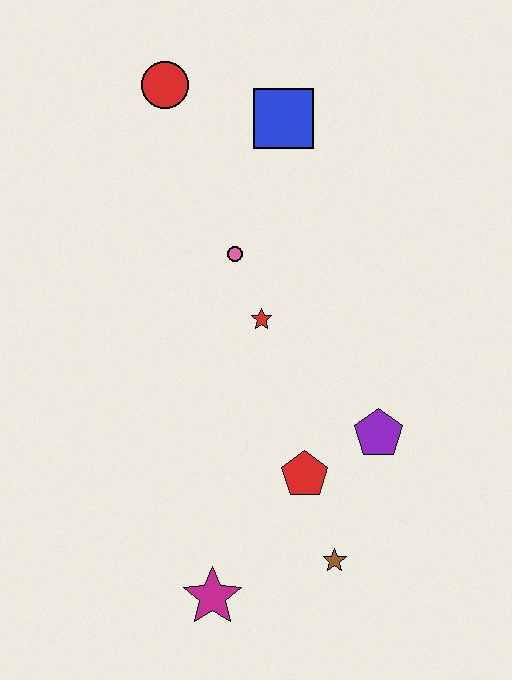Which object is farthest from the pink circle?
The magenta star is farthest from the pink circle.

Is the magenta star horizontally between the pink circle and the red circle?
Yes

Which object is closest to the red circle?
The blue square is closest to the red circle.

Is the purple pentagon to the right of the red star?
Yes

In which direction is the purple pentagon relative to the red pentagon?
The purple pentagon is to the right of the red pentagon.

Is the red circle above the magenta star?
Yes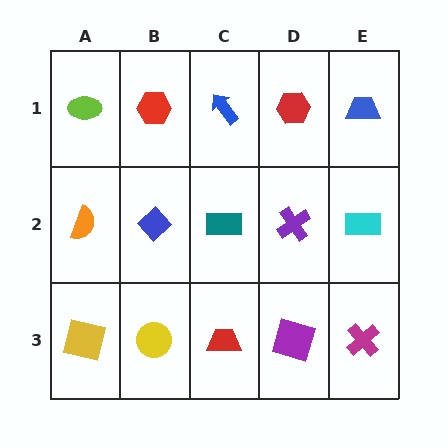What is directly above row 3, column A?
An orange semicircle.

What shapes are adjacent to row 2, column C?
A blue arrow (row 1, column C), a red trapezoid (row 3, column C), a blue diamond (row 2, column B), a purple cross (row 2, column D).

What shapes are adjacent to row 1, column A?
An orange semicircle (row 2, column A), a red hexagon (row 1, column B).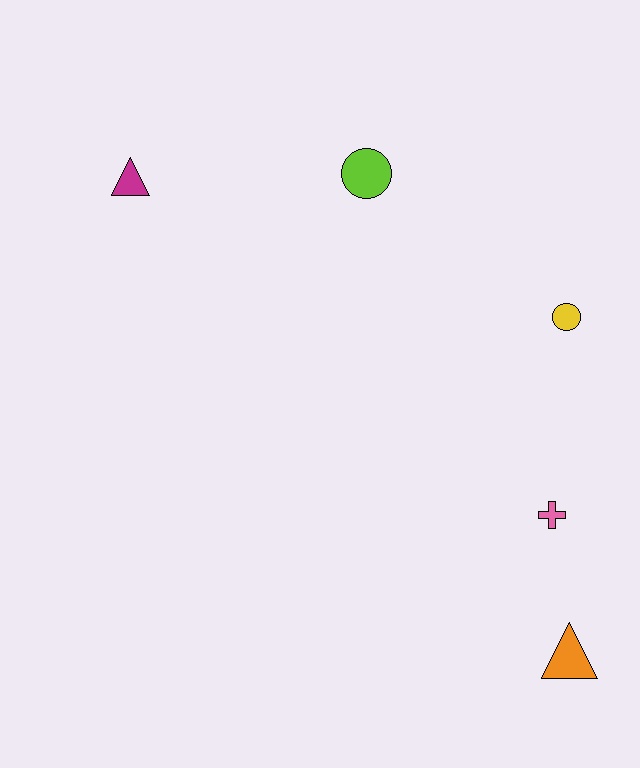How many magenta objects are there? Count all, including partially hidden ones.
There is 1 magenta object.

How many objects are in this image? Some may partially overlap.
There are 5 objects.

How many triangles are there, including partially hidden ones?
There are 2 triangles.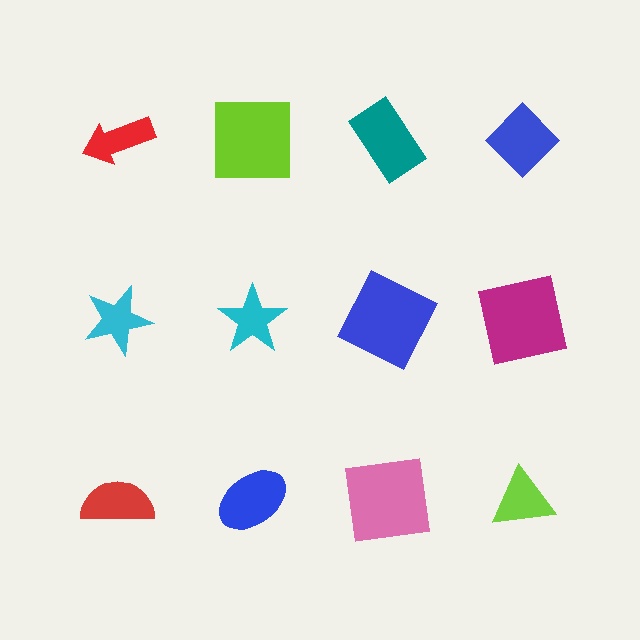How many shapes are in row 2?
4 shapes.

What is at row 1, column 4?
A blue diamond.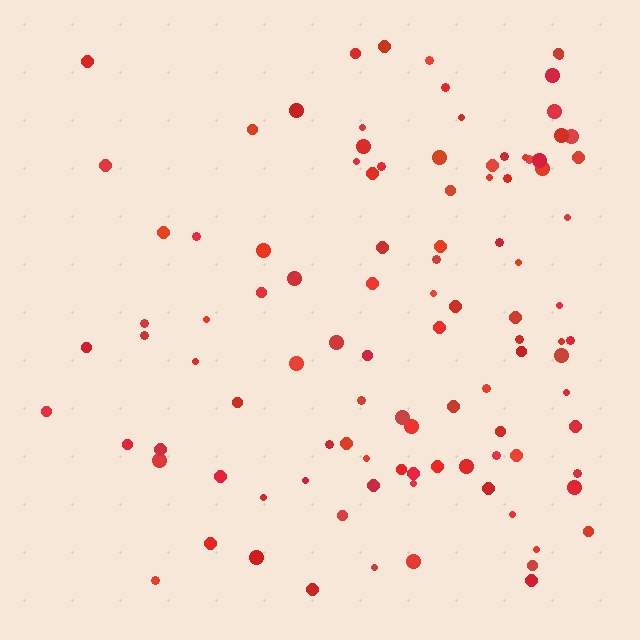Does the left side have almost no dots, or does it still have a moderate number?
Still a moderate number, just noticeably fewer than the right.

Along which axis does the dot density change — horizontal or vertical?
Horizontal.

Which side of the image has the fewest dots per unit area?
The left.